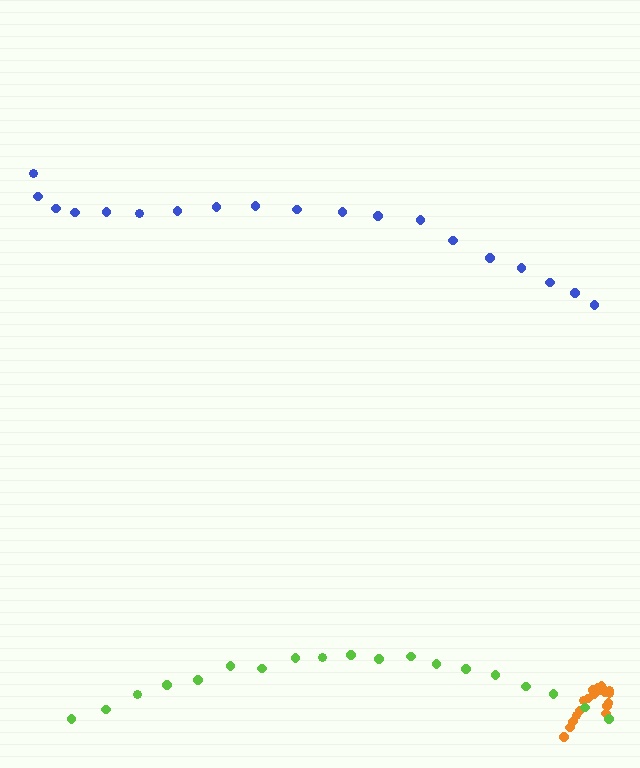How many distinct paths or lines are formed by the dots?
There are 3 distinct paths.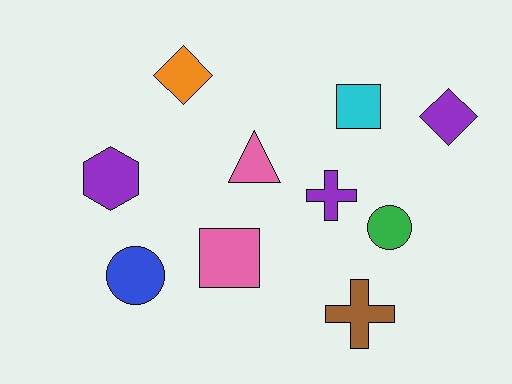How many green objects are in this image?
There is 1 green object.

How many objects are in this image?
There are 10 objects.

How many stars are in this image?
There are no stars.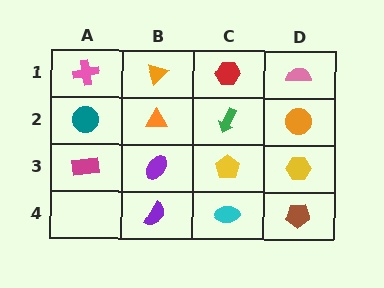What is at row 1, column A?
A pink cross.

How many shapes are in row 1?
4 shapes.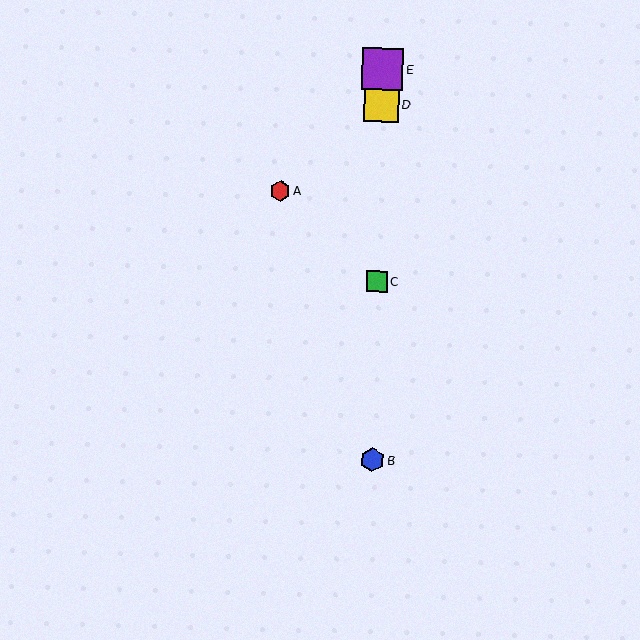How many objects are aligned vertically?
4 objects (B, C, D, E) are aligned vertically.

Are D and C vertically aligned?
Yes, both are at x≈381.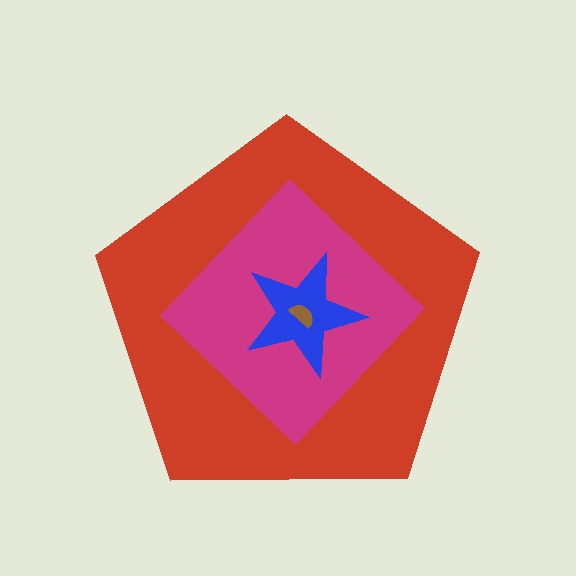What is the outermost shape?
The red pentagon.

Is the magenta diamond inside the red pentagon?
Yes.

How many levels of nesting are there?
4.